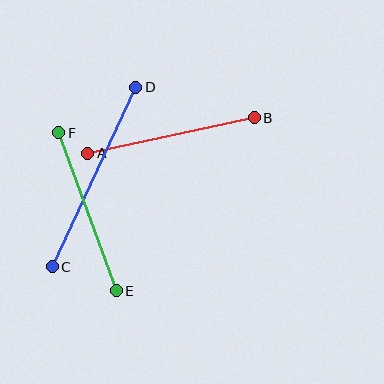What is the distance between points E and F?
The distance is approximately 168 pixels.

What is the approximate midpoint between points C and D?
The midpoint is at approximately (94, 177) pixels.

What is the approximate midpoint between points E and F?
The midpoint is at approximately (87, 212) pixels.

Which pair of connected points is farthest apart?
Points C and D are farthest apart.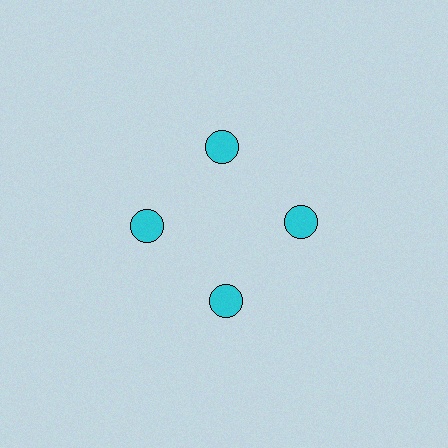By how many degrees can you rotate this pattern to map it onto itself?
The pattern maps onto itself every 90 degrees of rotation.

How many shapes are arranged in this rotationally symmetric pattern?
There are 4 shapes, arranged in 4 groups of 1.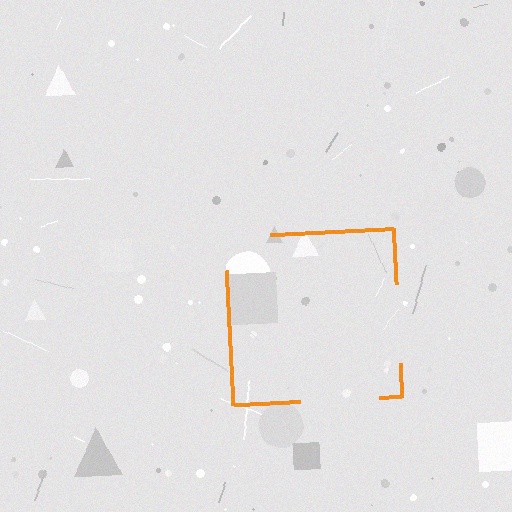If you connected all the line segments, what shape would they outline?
They would outline a square.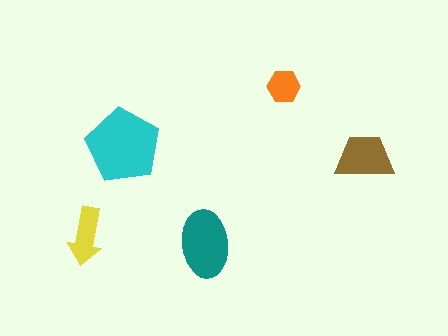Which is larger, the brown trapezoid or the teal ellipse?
The teal ellipse.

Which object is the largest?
The cyan pentagon.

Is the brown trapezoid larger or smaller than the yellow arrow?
Larger.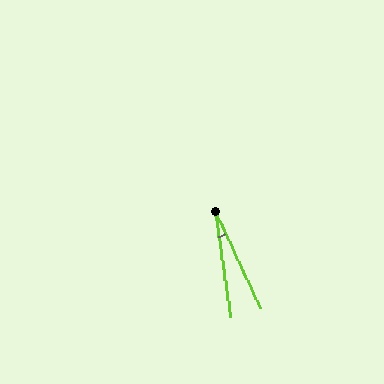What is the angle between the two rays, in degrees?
Approximately 17 degrees.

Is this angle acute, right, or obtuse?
It is acute.